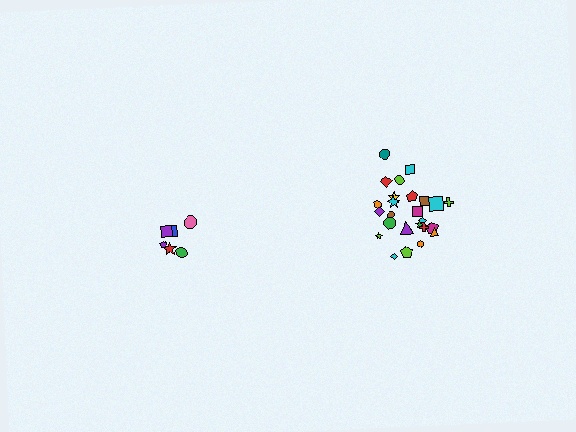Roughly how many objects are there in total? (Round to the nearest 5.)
Roughly 30 objects in total.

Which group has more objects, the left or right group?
The right group.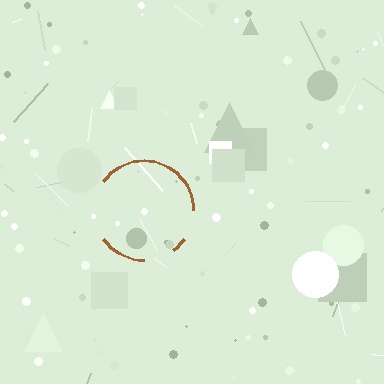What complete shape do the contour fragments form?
The contour fragments form a circle.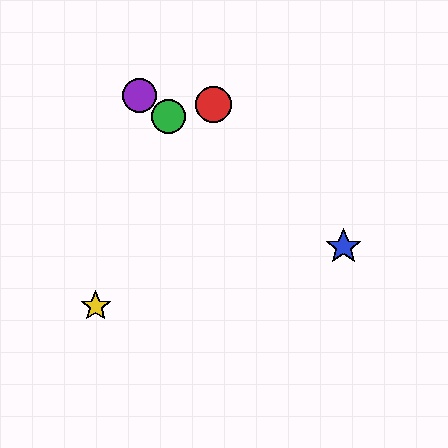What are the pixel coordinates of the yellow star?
The yellow star is at (96, 306).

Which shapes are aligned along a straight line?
The blue star, the green circle, the purple circle are aligned along a straight line.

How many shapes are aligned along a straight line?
3 shapes (the blue star, the green circle, the purple circle) are aligned along a straight line.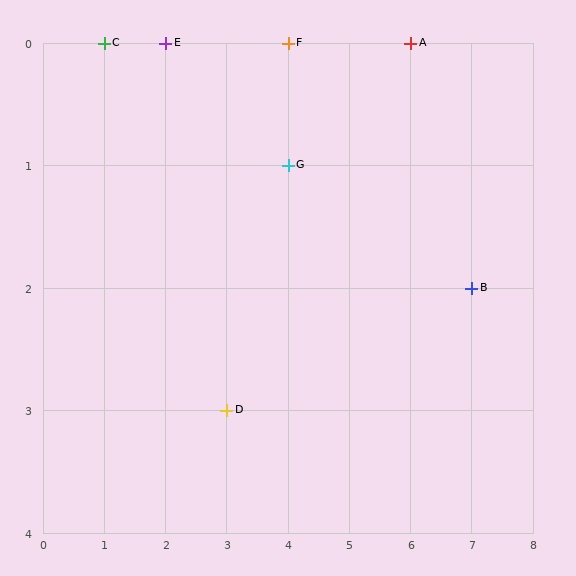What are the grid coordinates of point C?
Point C is at grid coordinates (1, 0).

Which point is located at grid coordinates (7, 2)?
Point B is at (7, 2).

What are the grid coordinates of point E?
Point E is at grid coordinates (2, 0).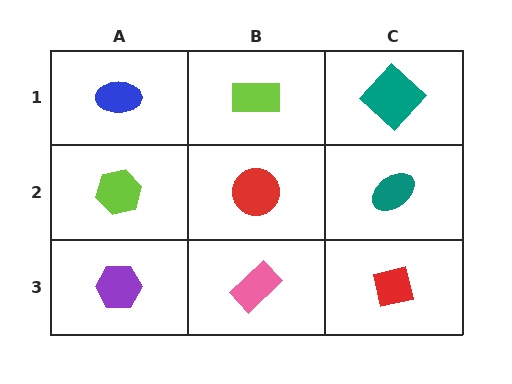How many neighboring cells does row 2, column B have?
4.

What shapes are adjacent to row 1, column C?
A teal ellipse (row 2, column C), a lime rectangle (row 1, column B).